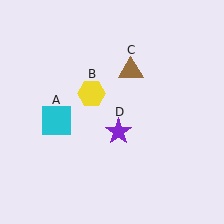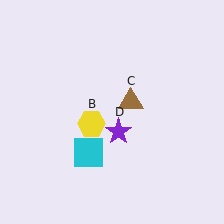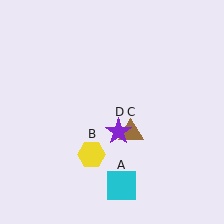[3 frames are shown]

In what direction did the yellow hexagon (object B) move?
The yellow hexagon (object B) moved down.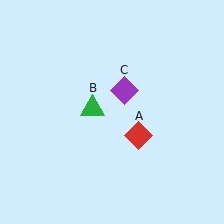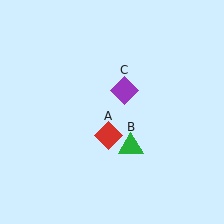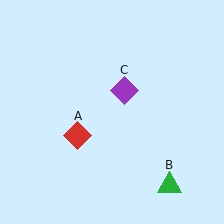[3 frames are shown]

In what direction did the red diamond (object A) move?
The red diamond (object A) moved left.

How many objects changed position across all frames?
2 objects changed position: red diamond (object A), green triangle (object B).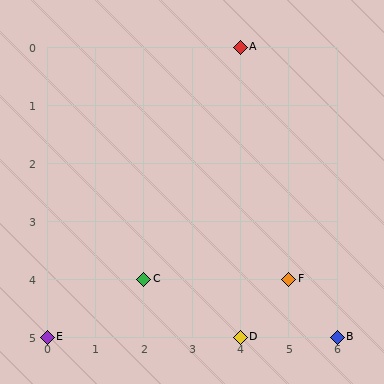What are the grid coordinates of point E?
Point E is at grid coordinates (0, 5).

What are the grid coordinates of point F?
Point F is at grid coordinates (5, 4).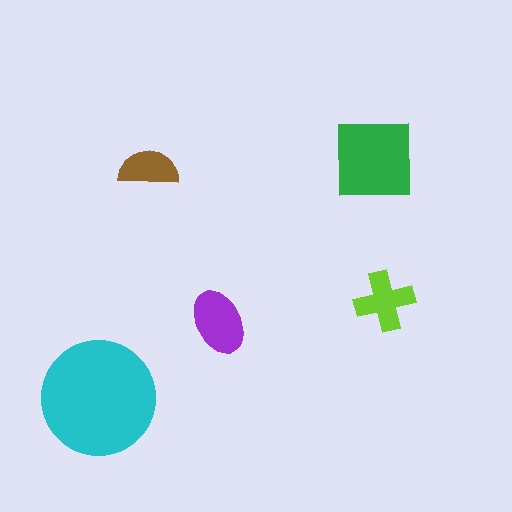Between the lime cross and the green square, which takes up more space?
The green square.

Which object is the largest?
The cyan circle.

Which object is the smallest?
The brown semicircle.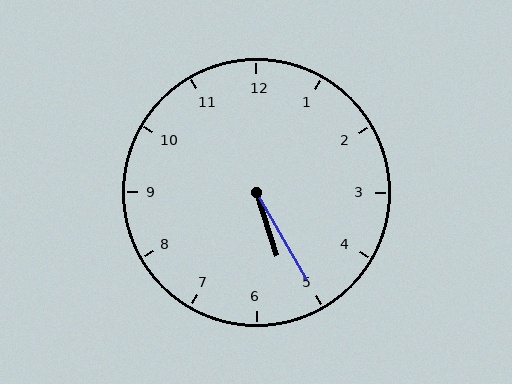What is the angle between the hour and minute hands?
Approximately 12 degrees.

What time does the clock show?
5:25.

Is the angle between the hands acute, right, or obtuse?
It is acute.